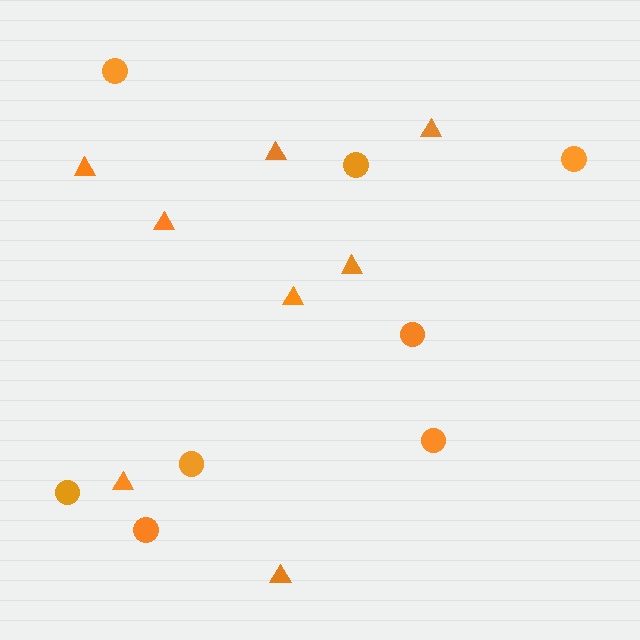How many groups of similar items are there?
There are 2 groups: one group of triangles (8) and one group of circles (8).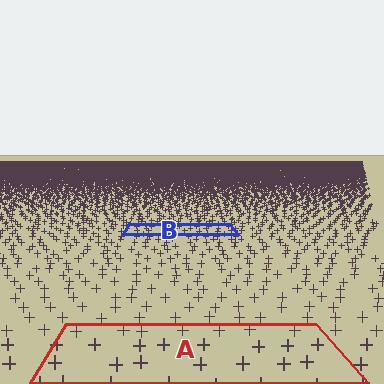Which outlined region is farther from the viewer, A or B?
Region B is farther from the viewer — the texture elements inside it appear smaller and more densely packed.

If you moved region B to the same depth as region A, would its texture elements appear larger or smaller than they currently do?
They would appear larger. At a closer depth, the same texture elements are projected at a bigger on-screen size.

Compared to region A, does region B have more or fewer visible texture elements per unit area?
Region B has more texture elements per unit area — they are packed more densely because it is farther away.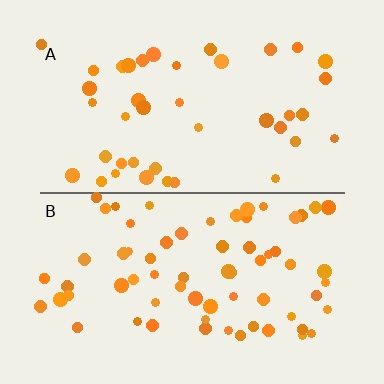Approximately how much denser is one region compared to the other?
Approximately 1.6× — region B over region A.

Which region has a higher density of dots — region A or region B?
B (the bottom).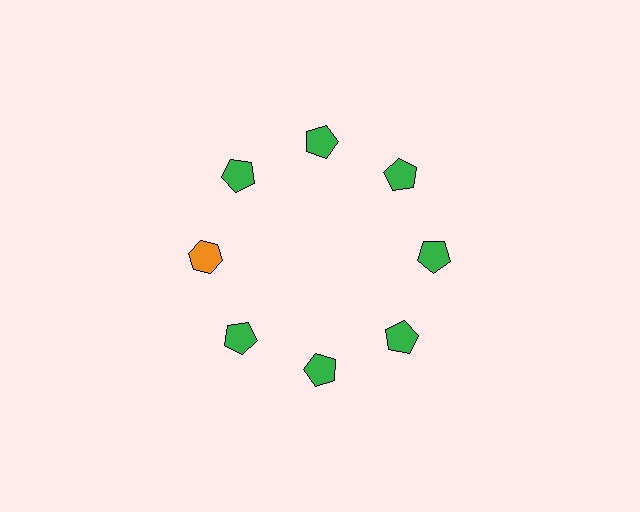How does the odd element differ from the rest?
It differs in both color (orange instead of green) and shape (hexagon instead of pentagon).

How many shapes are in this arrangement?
There are 8 shapes arranged in a ring pattern.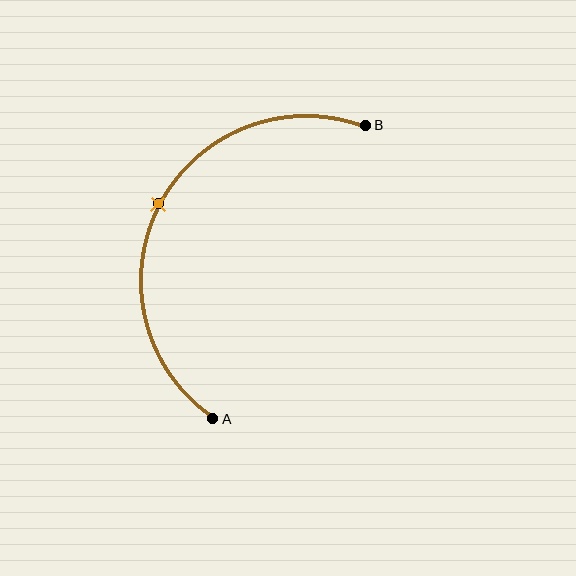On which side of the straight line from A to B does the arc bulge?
The arc bulges to the left of the straight line connecting A and B.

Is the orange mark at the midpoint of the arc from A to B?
Yes. The orange mark lies on the arc at equal arc-length from both A and B — it is the arc midpoint.